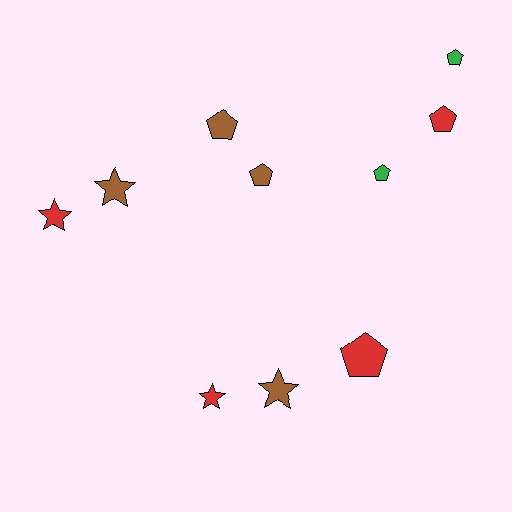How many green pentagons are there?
There are 2 green pentagons.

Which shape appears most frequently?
Pentagon, with 6 objects.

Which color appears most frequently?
Brown, with 4 objects.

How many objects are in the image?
There are 10 objects.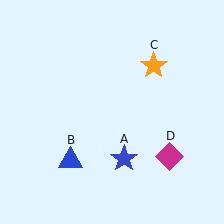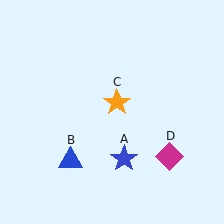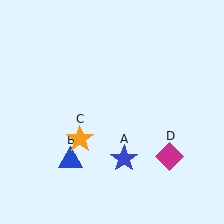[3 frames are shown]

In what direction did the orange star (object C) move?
The orange star (object C) moved down and to the left.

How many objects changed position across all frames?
1 object changed position: orange star (object C).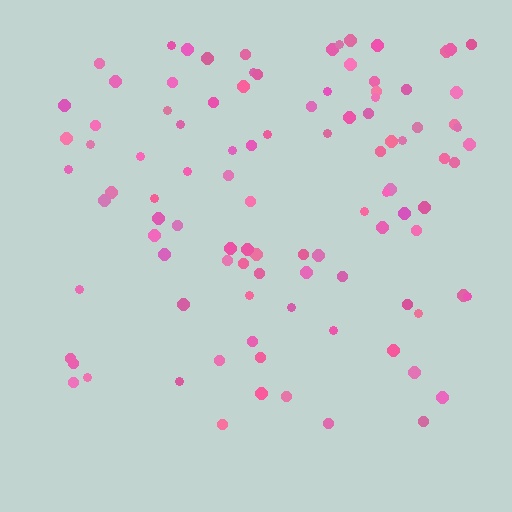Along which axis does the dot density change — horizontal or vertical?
Vertical.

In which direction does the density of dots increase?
From bottom to top, with the top side densest.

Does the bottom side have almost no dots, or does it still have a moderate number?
Still a moderate number, just noticeably fewer than the top.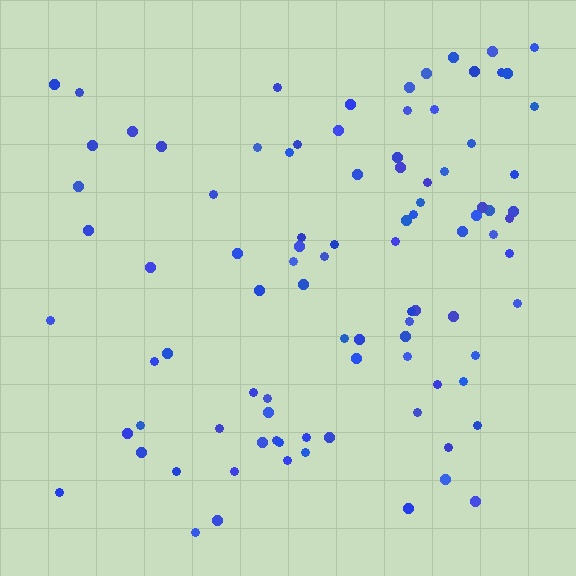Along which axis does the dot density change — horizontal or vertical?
Horizontal.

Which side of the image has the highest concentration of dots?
The right.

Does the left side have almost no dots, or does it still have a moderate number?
Still a moderate number, just noticeably fewer than the right.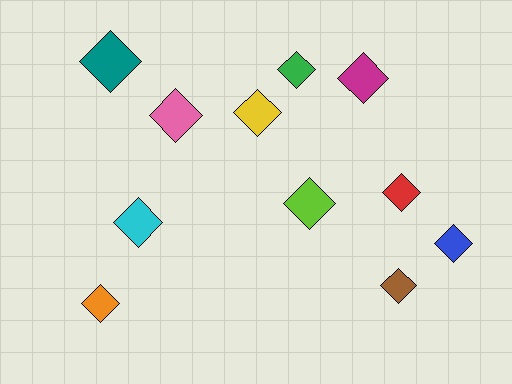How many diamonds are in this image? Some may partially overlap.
There are 11 diamonds.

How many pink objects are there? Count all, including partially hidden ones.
There is 1 pink object.